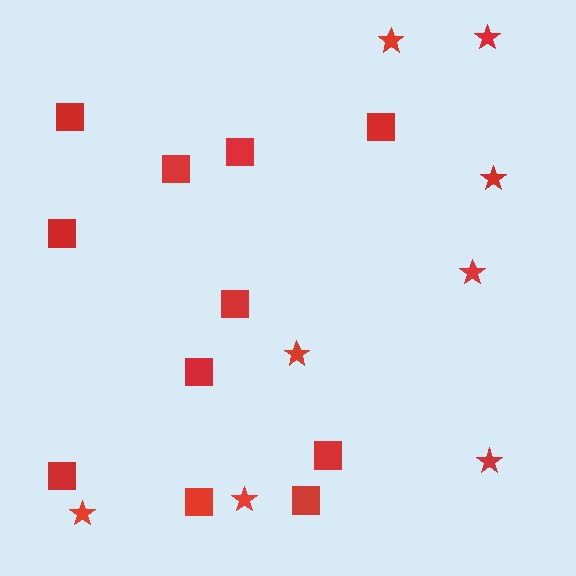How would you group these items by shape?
There are 2 groups: one group of squares (11) and one group of stars (8).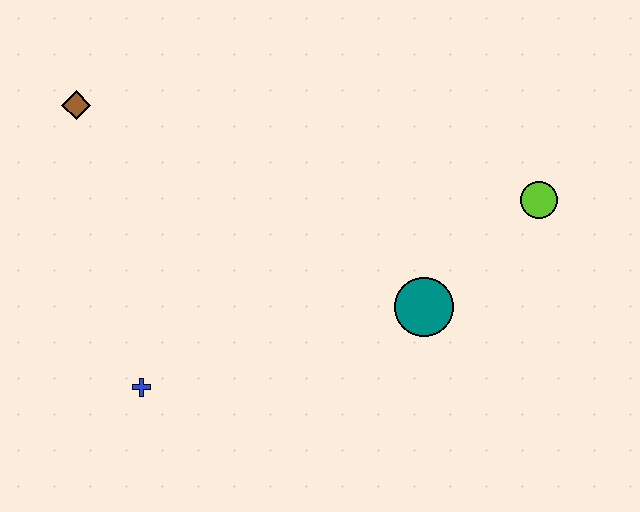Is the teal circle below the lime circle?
Yes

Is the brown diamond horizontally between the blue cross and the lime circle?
No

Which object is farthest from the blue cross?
The lime circle is farthest from the blue cross.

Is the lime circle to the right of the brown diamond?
Yes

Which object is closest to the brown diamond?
The blue cross is closest to the brown diamond.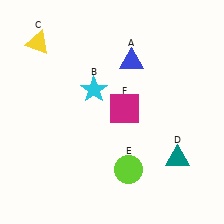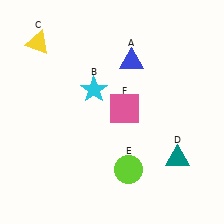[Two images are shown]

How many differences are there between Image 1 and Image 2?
There is 1 difference between the two images.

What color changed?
The square (F) changed from magenta in Image 1 to pink in Image 2.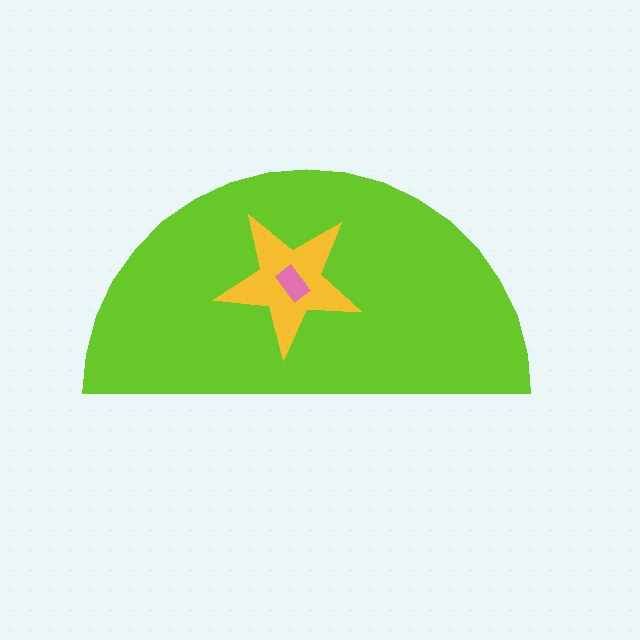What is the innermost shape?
The pink rectangle.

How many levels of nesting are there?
3.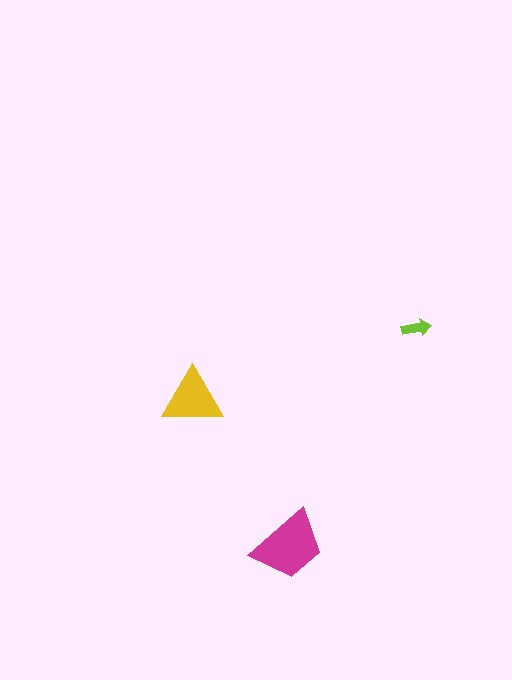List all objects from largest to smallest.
The magenta trapezoid, the yellow triangle, the lime arrow.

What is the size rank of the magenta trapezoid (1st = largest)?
1st.